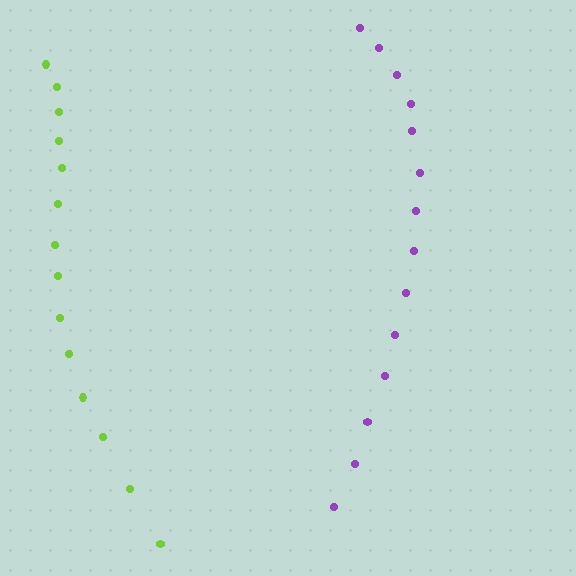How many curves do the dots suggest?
There are 2 distinct paths.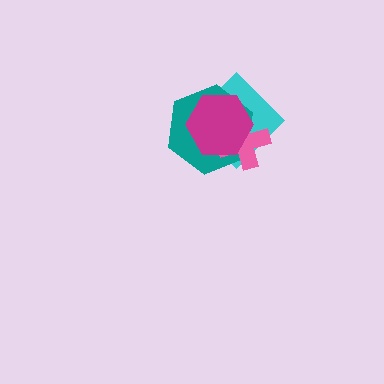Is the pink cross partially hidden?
Yes, it is partially covered by another shape.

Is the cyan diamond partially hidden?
Yes, it is partially covered by another shape.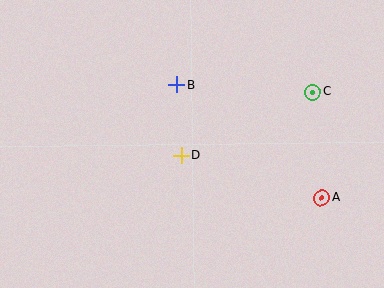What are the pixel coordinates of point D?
Point D is at (181, 155).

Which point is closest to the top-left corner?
Point B is closest to the top-left corner.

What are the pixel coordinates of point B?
Point B is at (177, 85).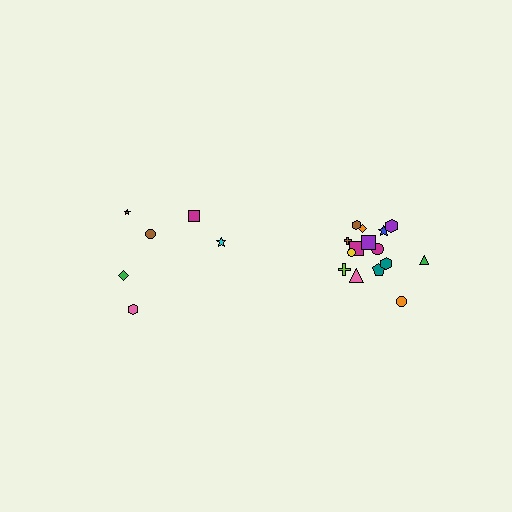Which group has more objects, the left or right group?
The right group.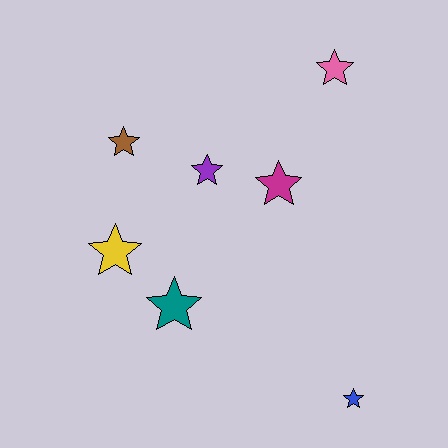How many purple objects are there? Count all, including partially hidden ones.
There is 1 purple object.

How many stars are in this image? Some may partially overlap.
There are 7 stars.